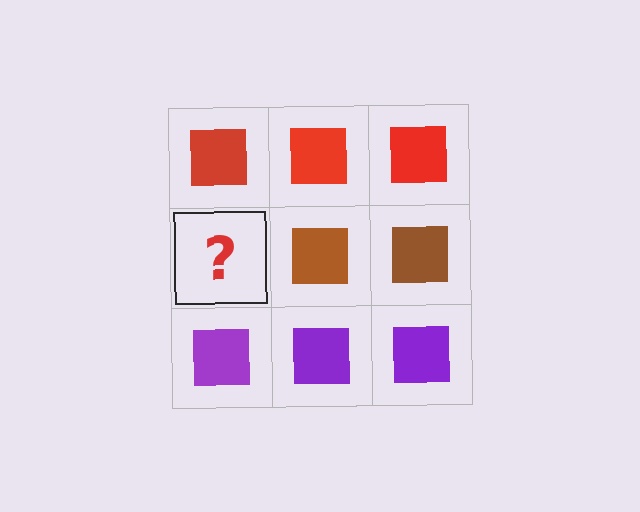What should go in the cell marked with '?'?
The missing cell should contain a brown square.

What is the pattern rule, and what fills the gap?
The rule is that each row has a consistent color. The gap should be filled with a brown square.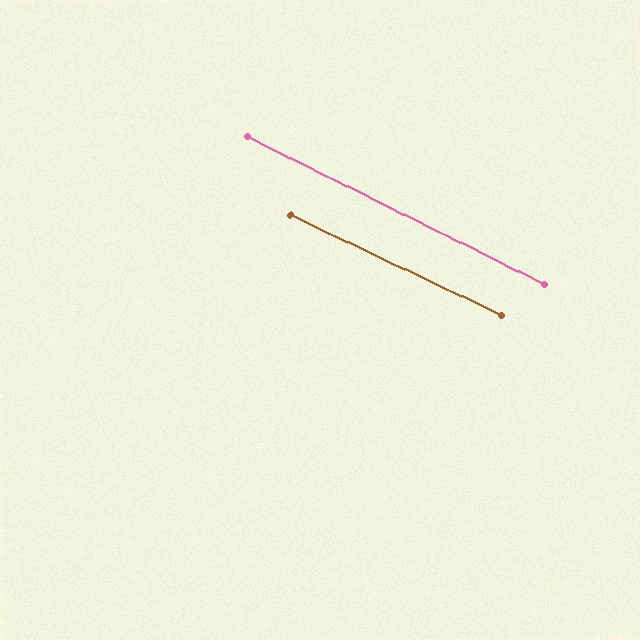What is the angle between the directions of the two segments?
Approximately 1 degree.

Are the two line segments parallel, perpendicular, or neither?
Parallel — their directions differ by only 1.0°.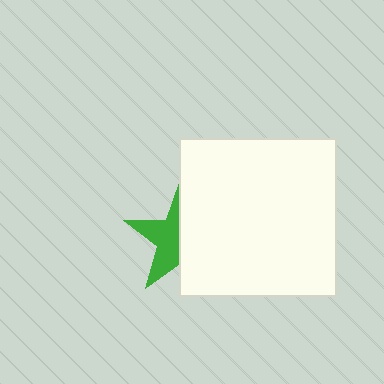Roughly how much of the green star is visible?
About half of it is visible (roughly 48%).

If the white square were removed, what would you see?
You would see the complete green star.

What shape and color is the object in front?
The object in front is a white square.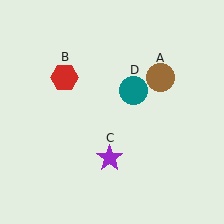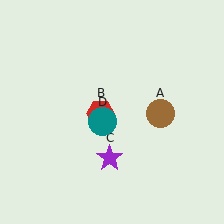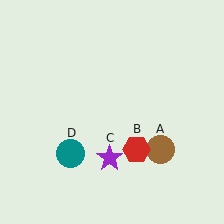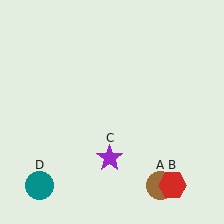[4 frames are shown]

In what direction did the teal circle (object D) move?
The teal circle (object D) moved down and to the left.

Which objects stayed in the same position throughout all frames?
Purple star (object C) remained stationary.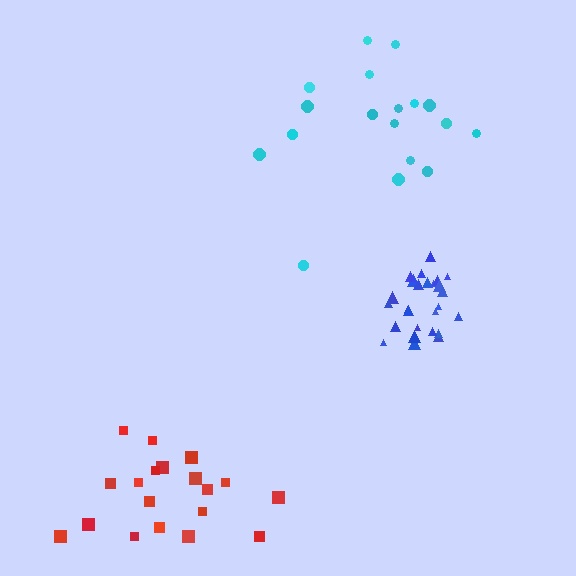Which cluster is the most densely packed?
Blue.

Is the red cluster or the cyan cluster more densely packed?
Red.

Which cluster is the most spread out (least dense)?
Cyan.